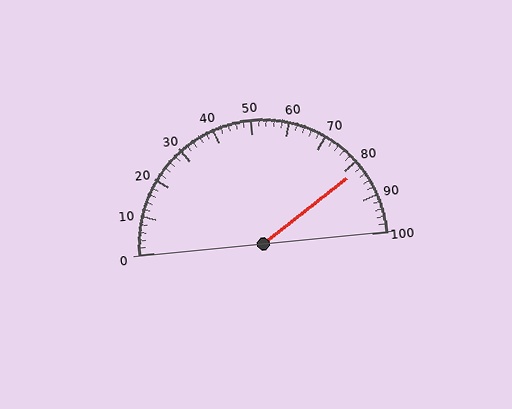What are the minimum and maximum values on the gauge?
The gauge ranges from 0 to 100.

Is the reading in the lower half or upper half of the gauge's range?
The reading is in the upper half of the range (0 to 100).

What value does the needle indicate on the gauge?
The needle indicates approximately 82.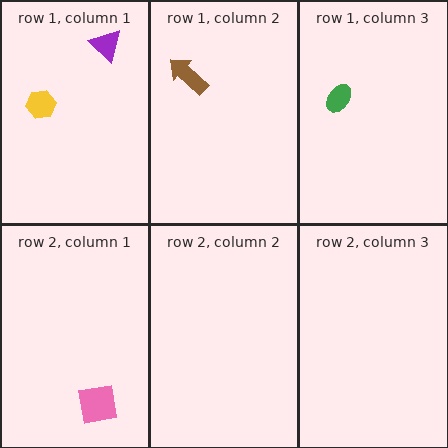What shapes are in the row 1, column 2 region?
The brown arrow.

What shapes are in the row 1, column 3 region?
The green ellipse.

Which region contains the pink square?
The row 2, column 1 region.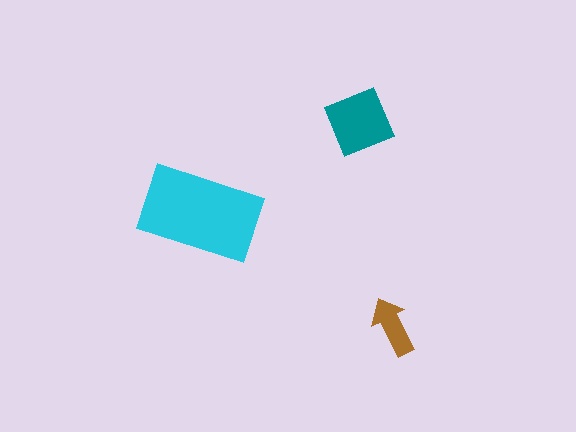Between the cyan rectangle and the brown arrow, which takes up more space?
The cyan rectangle.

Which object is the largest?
The cyan rectangle.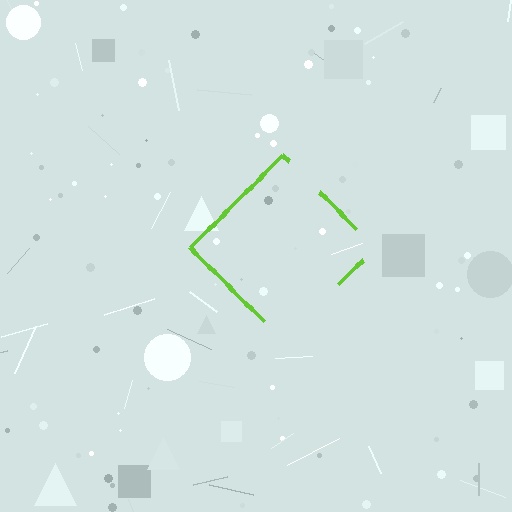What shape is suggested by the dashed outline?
The dashed outline suggests a diamond.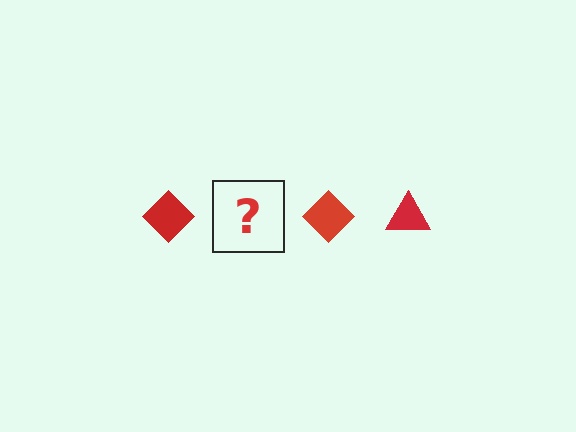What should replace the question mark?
The question mark should be replaced with a red triangle.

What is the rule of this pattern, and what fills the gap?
The rule is that the pattern cycles through diamond, triangle shapes in red. The gap should be filled with a red triangle.